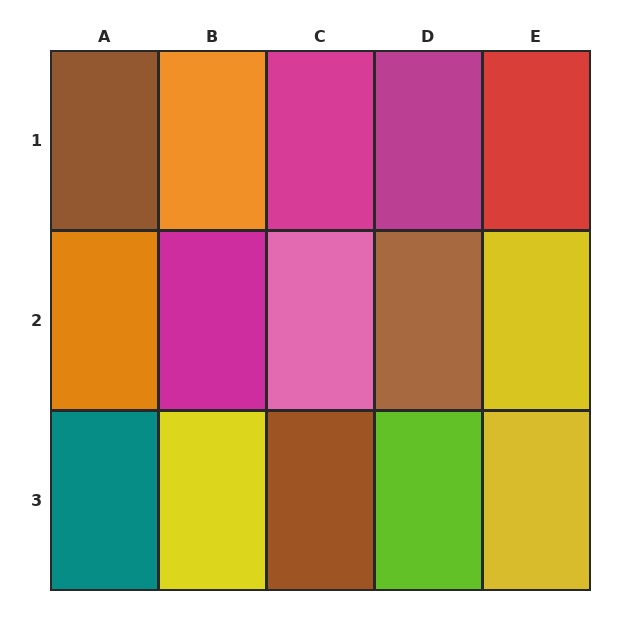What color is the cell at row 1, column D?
Magenta.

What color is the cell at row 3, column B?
Yellow.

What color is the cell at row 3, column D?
Lime.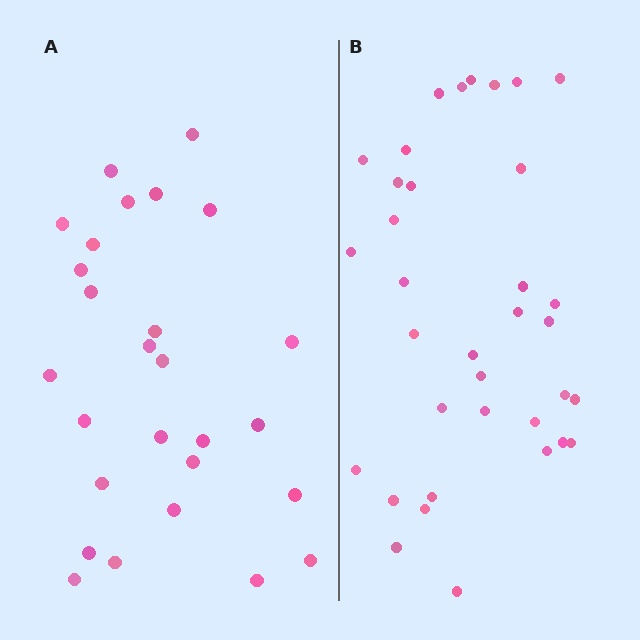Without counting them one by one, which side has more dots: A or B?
Region B (the right region) has more dots.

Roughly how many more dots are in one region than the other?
Region B has roughly 8 or so more dots than region A.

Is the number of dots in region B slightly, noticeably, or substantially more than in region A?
Region B has noticeably more, but not dramatically so. The ratio is roughly 1.3 to 1.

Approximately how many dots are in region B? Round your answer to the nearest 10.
About 40 dots. (The exact count is 35, which rounds to 40.)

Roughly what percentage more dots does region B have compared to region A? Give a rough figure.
About 30% more.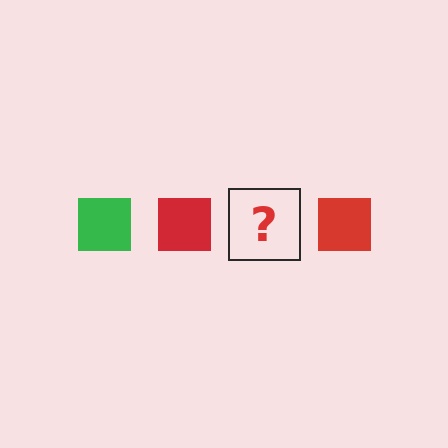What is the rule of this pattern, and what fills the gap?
The rule is that the pattern cycles through green, red squares. The gap should be filled with a green square.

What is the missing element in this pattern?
The missing element is a green square.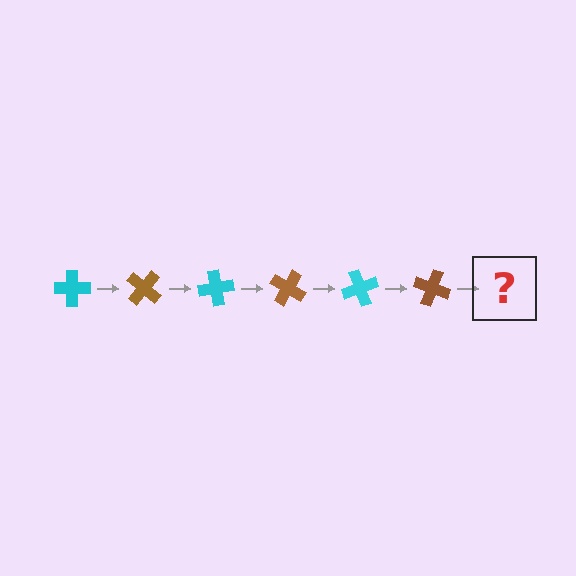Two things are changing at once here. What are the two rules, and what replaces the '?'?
The two rules are that it rotates 40 degrees each step and the color cycles through cyan and brown. The '?' should be a cyan cross, rotated 240 degrees from the start.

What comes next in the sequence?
The next element should be a cyan cross, rotated 240 degrees from the start.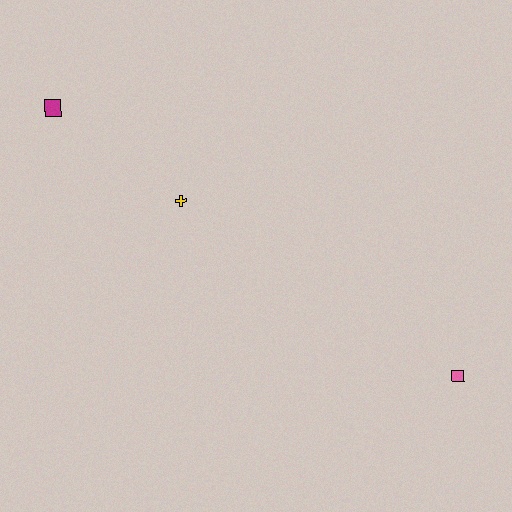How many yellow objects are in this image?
There is 1 yellow object.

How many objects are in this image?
There are 3 objects.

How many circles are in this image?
There are no circles.